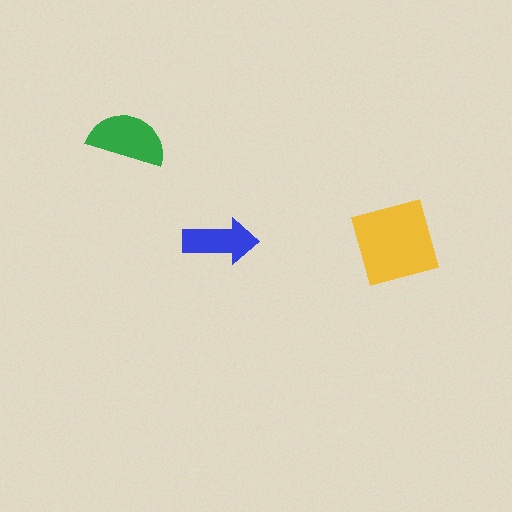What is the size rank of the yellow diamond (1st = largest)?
1st.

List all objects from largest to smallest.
The yellow diamond, the green semicircle, the blue arrow.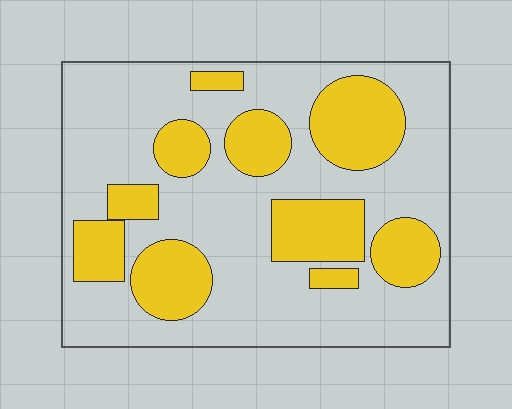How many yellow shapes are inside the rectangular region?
10.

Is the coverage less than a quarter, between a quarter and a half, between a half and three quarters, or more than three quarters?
Between a quarter and a half.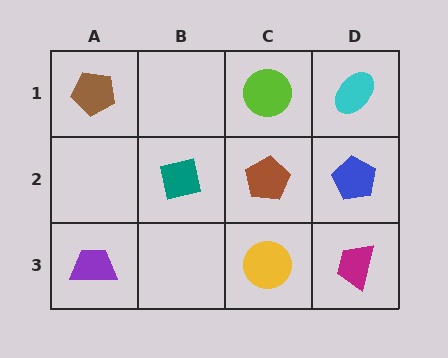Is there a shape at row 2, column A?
No, that cell is empty.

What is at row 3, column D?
A magenta trapezoid.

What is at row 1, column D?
A cyan ellipse.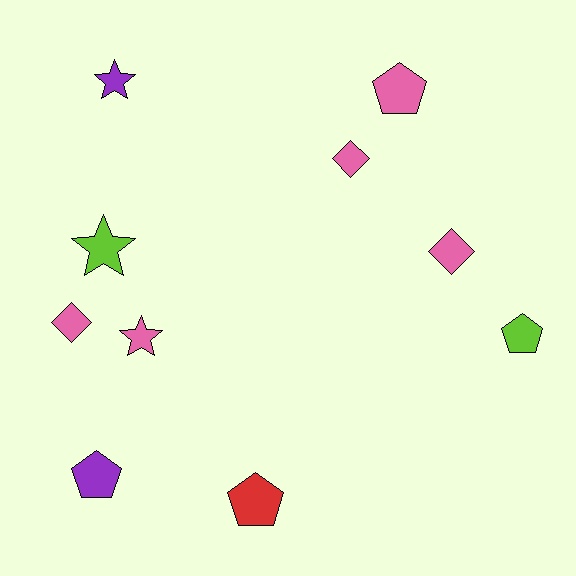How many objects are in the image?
There are 10 objects.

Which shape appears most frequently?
Pentagon, with 4 objects.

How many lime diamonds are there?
There are no lime diamonds.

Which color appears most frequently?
Pink, with 5 objects.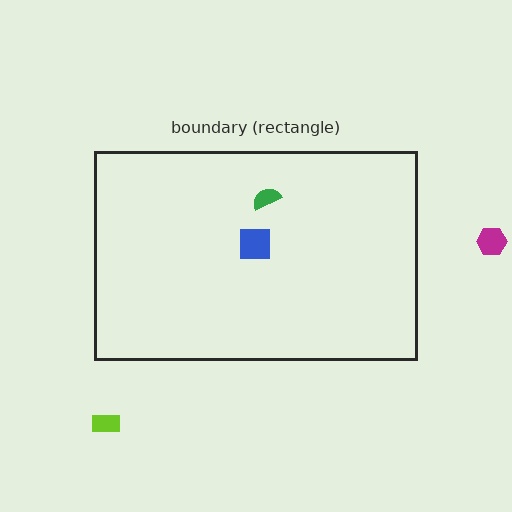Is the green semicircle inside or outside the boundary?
Inside.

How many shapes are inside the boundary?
2 inside, 2 outside.